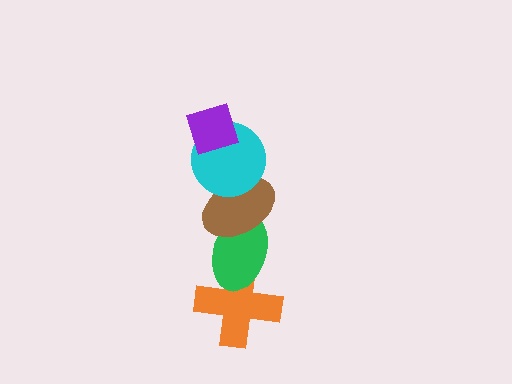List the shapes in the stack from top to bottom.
From top to bottom: the purple diamond, the cyan circle, the brown ellipse, the green ellipse, the orange cross.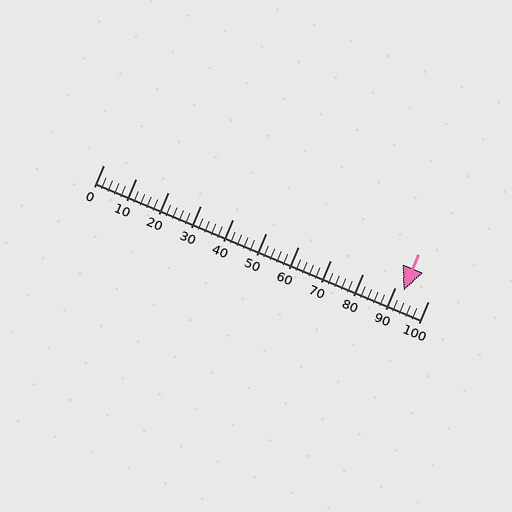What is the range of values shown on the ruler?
The ruler shows values from 0 to 100.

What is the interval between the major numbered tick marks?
The major tick marks are spaced 10 units apart.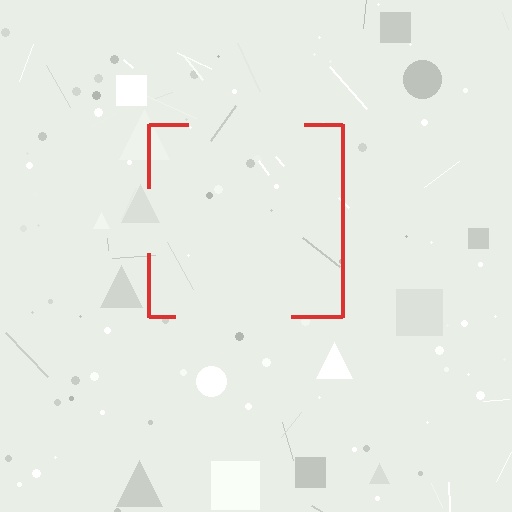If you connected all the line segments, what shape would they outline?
They would outline a square.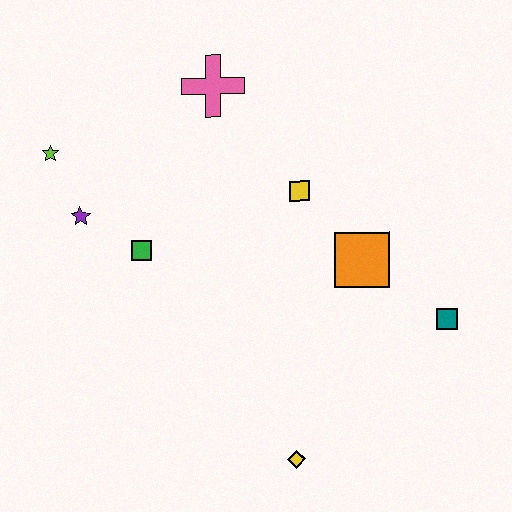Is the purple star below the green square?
No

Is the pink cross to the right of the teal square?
No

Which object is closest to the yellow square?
The orange square is closest to the yellow square.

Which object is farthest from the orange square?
The lime star is farthest from the orange square.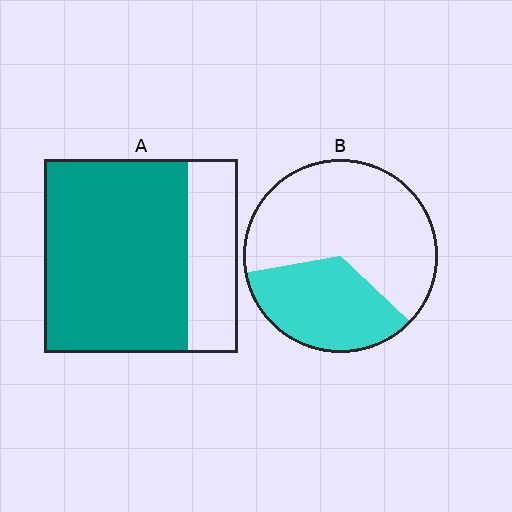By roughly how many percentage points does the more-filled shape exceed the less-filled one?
By roughly 40 percentage points (A over B).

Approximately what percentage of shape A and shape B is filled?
A is approximately 75% and B is approximately 35%.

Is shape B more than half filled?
No.